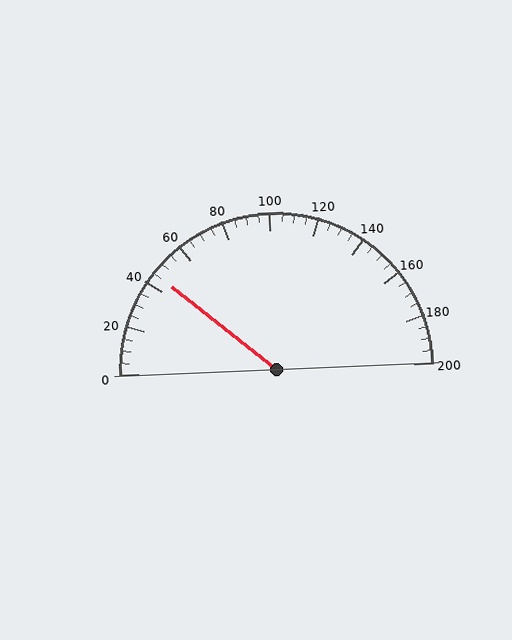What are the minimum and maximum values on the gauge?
The gauge ranges from 0 to 200.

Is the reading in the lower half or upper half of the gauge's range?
The reading is in the lower half of the range (0 to 200).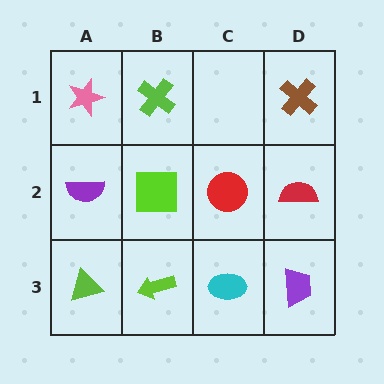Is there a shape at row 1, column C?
No, that cell is empty.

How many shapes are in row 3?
4 shapes.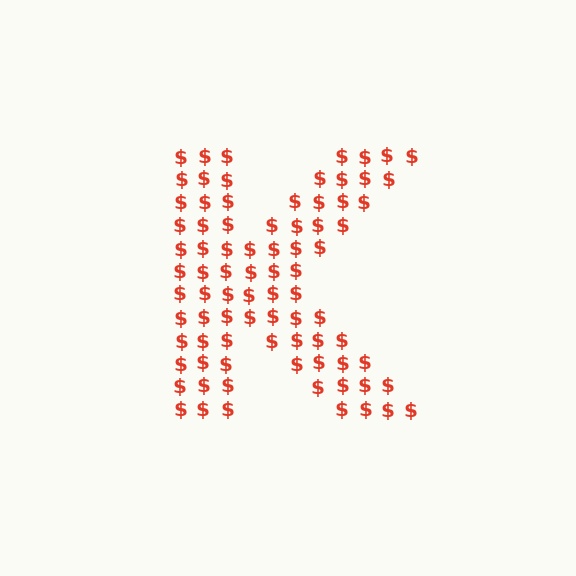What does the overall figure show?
The overall figure shows the letter K.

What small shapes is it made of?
It is made of small dollar signs.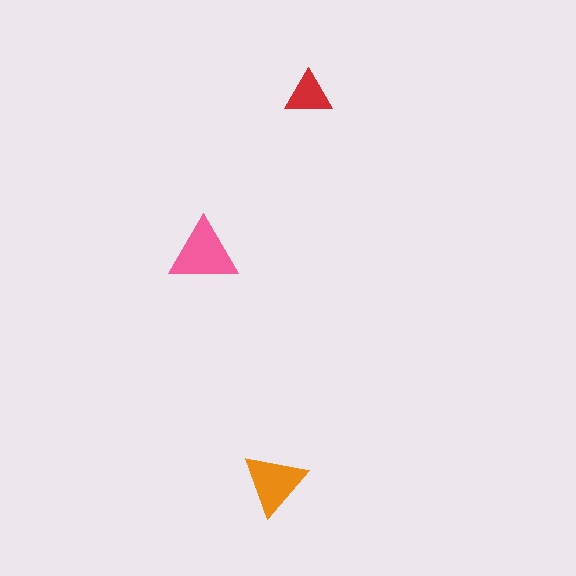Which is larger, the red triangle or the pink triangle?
The pink one.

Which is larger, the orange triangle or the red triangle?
The orange one.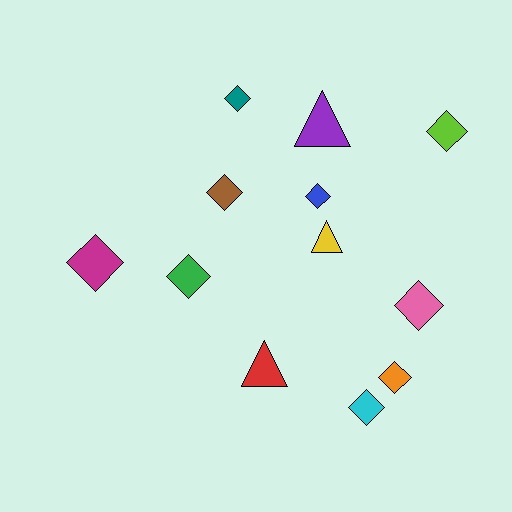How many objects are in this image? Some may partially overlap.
There are 12 objects.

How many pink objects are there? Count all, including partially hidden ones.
There is 1 pink object.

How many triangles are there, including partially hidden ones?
There are 3 triangles.